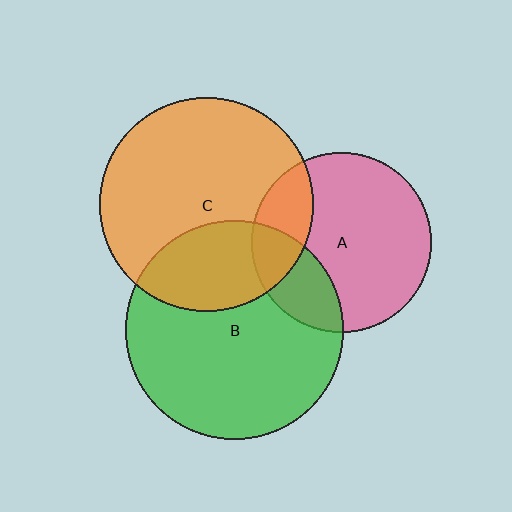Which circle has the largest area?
Circle B (green).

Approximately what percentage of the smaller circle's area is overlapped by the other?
Approximately 20%.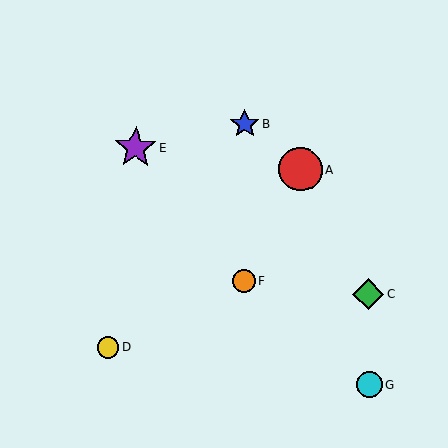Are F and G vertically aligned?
No, F is at x≈243 and G is at x≈370.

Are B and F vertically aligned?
Yes, both are at x≈244.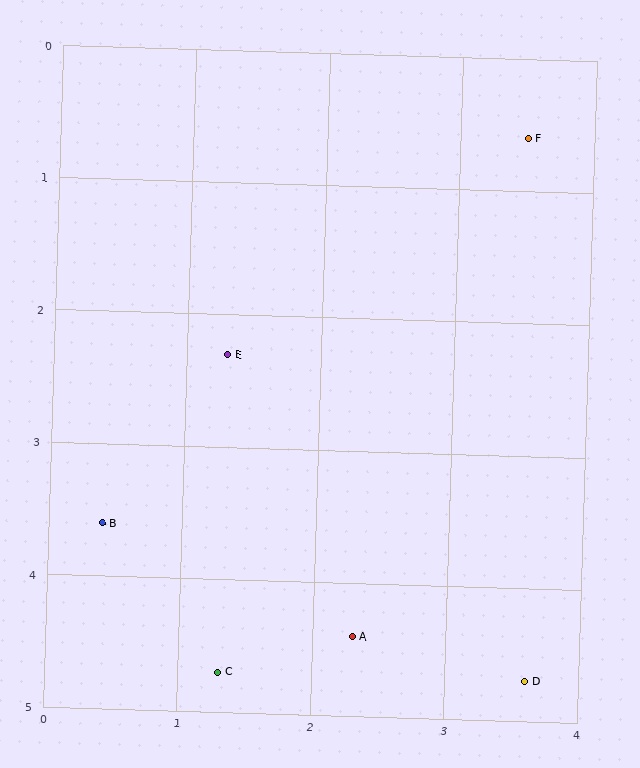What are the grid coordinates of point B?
Point B is at approximately (0.4, 3.6).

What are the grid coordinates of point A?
Point A is at approximately (2.3, 4.4).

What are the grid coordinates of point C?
Point C is at approximately (1.3, 4.7).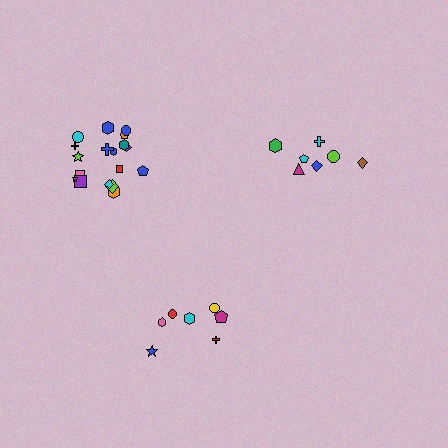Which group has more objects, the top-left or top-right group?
The top-left group.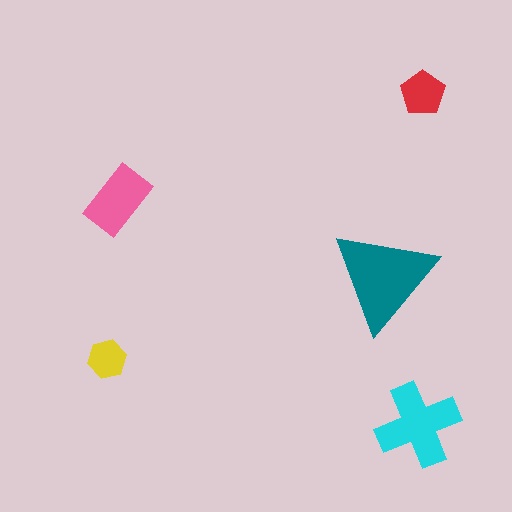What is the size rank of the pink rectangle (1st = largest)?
3rd.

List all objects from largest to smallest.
The teal triangle, the cyan cross, the pink rectangle, the red pentagon, the yellow hexagon.